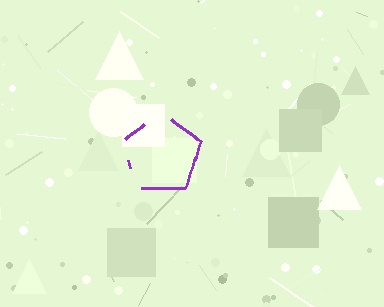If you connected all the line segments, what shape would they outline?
They would outline a pentagon.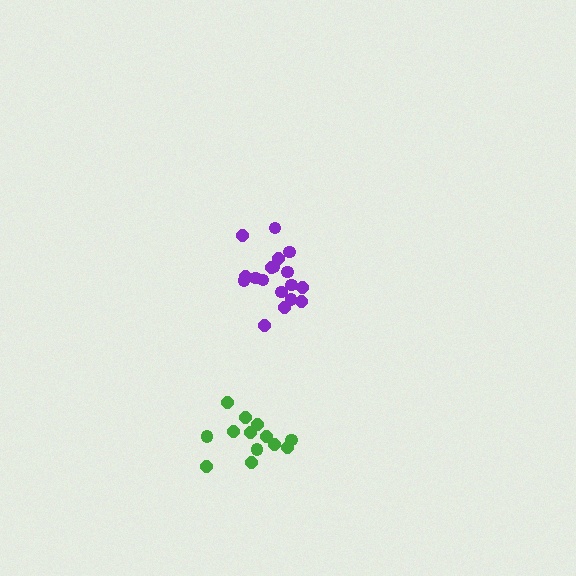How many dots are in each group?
Group 1: 18 dots, Group 2: 13 dots (31 total).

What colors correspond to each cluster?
The clusters are colored: purple, green.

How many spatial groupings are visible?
There are 2 spatial groupings.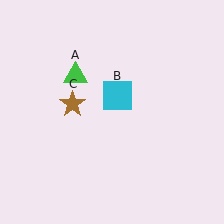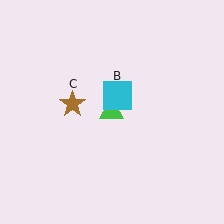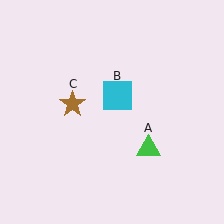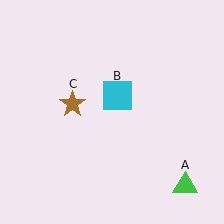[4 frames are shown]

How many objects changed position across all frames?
1 object changed position: green triangle (object A).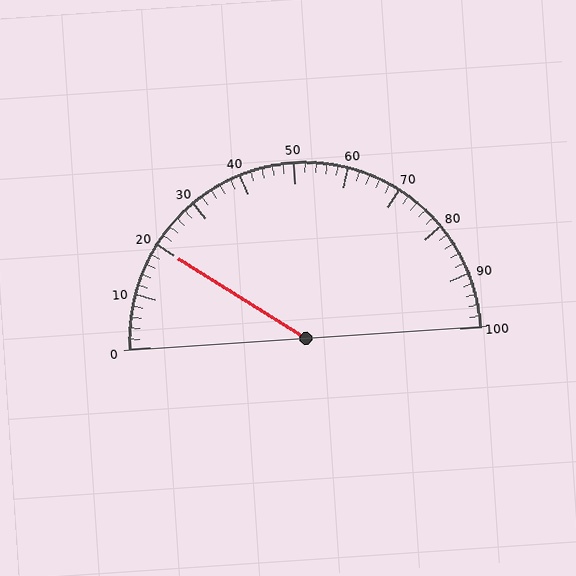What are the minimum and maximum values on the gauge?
The gauge ranges from 0 to 100.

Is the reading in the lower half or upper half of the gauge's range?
The reading is in the lower half of the range (0 to 100).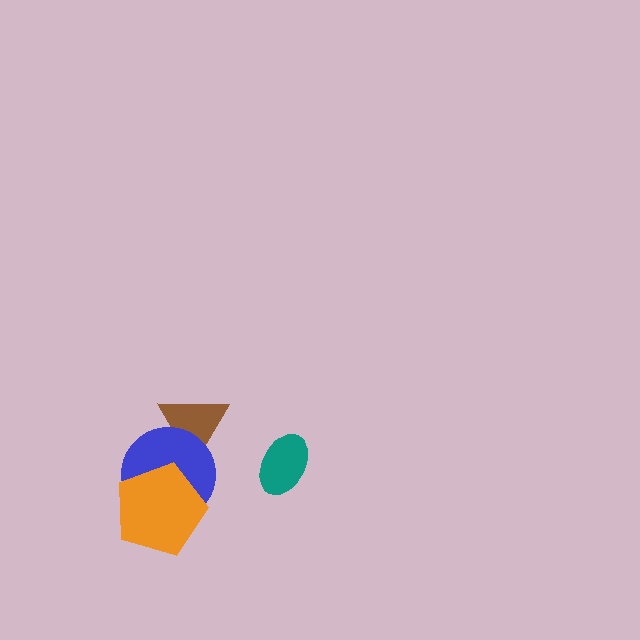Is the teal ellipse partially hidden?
No, no other shape covers it.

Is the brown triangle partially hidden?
Yes, it is partially covered by another shape.